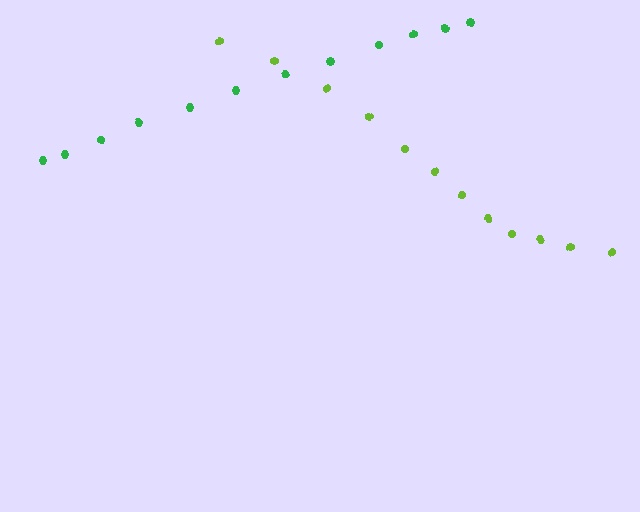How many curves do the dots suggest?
There are 2 distinct paths.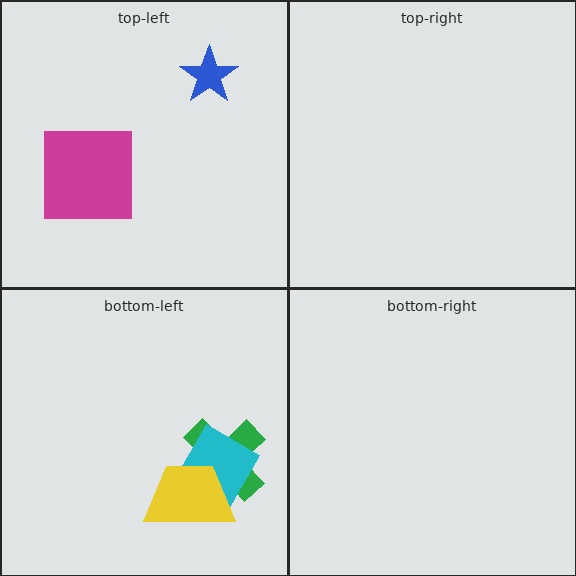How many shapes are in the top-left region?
2.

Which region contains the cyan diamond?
The bottom-left region.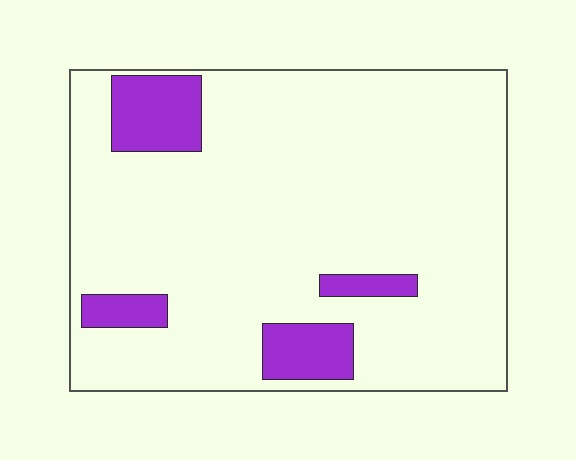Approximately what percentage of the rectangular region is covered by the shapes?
Approximately 10%.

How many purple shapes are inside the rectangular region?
4.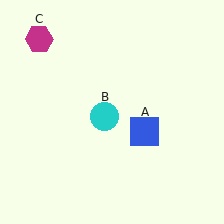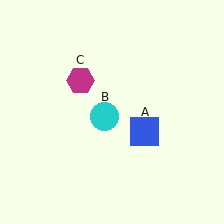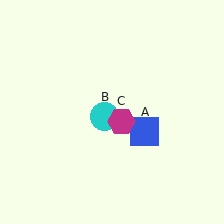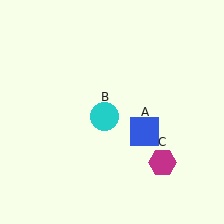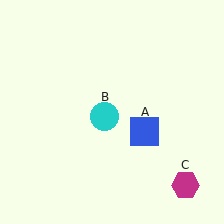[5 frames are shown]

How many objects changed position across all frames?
1 object changed position: magenta hexagon (object C).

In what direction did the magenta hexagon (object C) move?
The magenta hexagon (object C) moved down and to the right.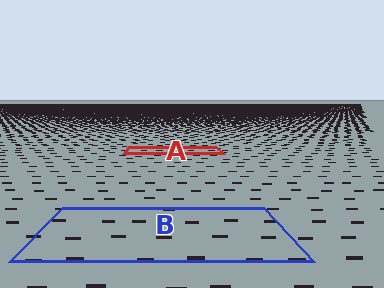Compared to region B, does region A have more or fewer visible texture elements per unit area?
Region A has more texture elements per unit area — they are packed more densely because it is farther away.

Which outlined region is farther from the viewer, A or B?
Region A is farther from the viewer — the texture elements inside it appear smaller and more densely packed.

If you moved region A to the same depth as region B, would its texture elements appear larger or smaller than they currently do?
They would appear larger. At a closer depth, the same texture elements are projected at a bigger on-screen size.